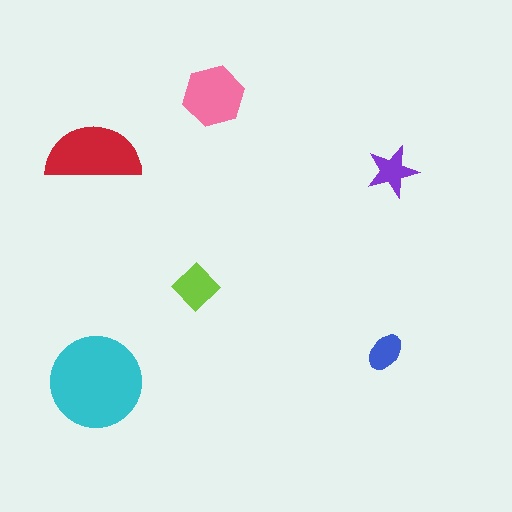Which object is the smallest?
The blue ellipse.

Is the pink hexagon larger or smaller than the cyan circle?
Smaller.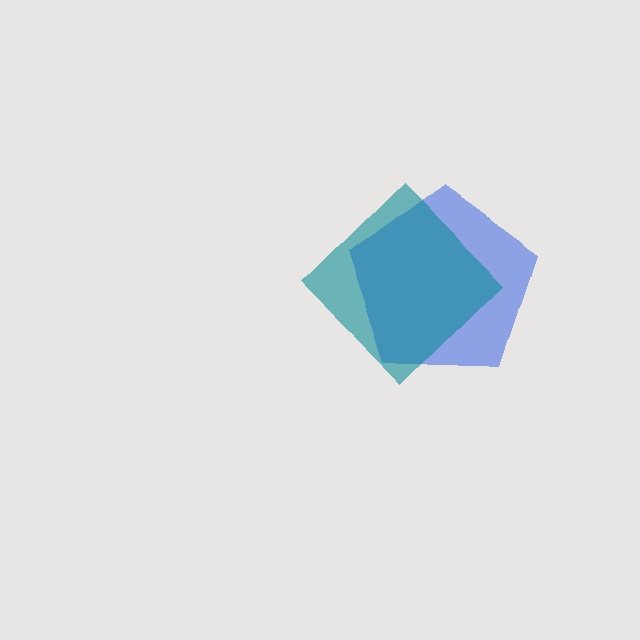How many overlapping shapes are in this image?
There are 2 overlapping shapes in the image.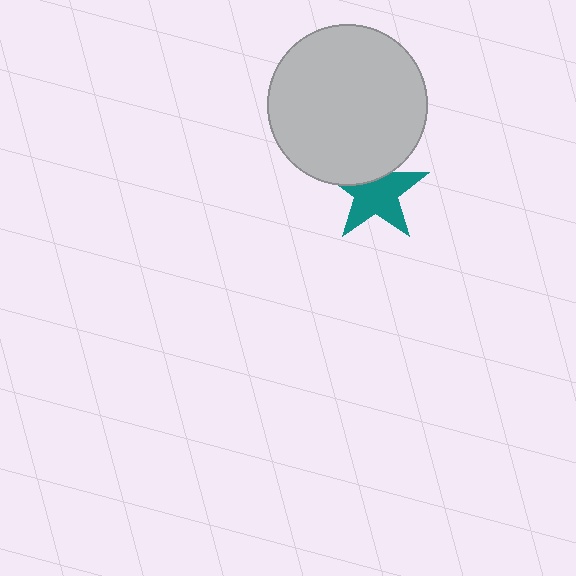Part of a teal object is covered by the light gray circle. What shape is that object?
It is a star.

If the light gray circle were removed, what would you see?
You would see the complete teal star.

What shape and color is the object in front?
The object in front is a light gray circle.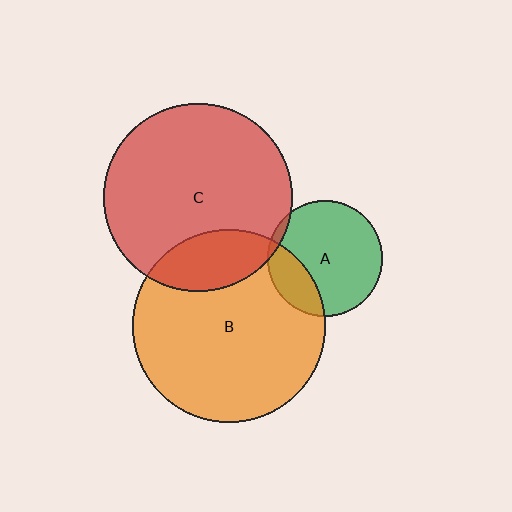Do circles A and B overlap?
Yes.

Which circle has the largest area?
Circle B (orange).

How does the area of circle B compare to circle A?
Approximately 2.8 times.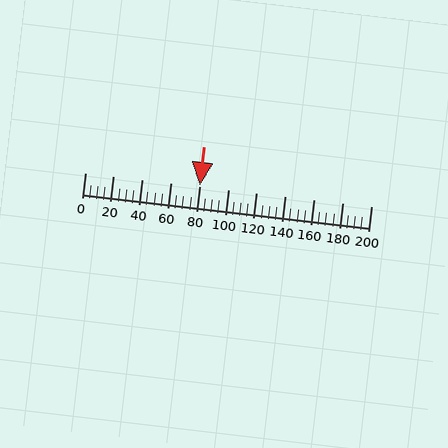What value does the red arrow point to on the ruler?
The red arrow points to approximately 80.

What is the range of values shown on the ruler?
The ruler shows values from 0 to 200.